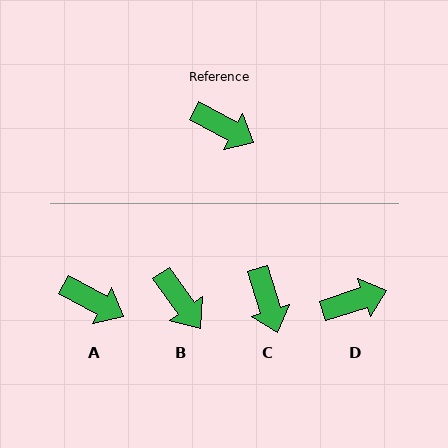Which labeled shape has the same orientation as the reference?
A.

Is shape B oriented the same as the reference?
No, it is off by about 26 degrees.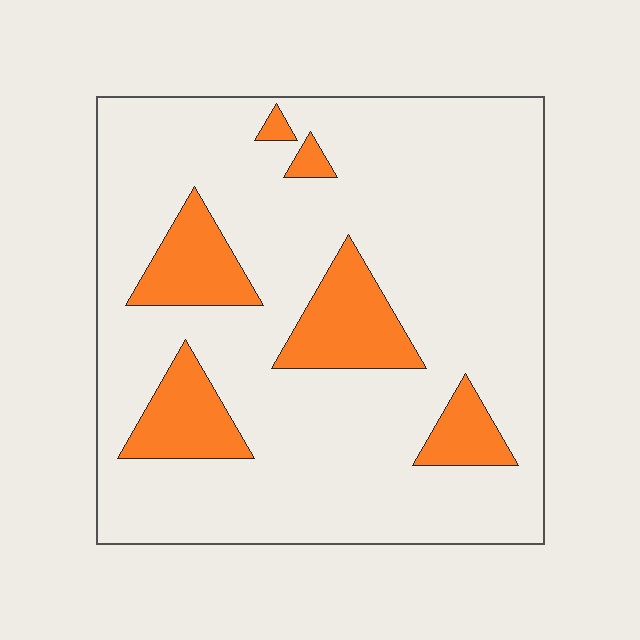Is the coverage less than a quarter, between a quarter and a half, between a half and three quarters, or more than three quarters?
Less than a quarter.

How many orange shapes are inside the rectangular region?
6.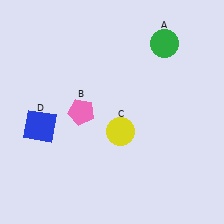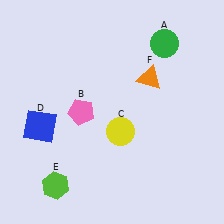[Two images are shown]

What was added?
A lime hexagon (E), an orange triangle (F) were added in Image 2.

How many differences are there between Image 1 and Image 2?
There are 2 differences between the two images.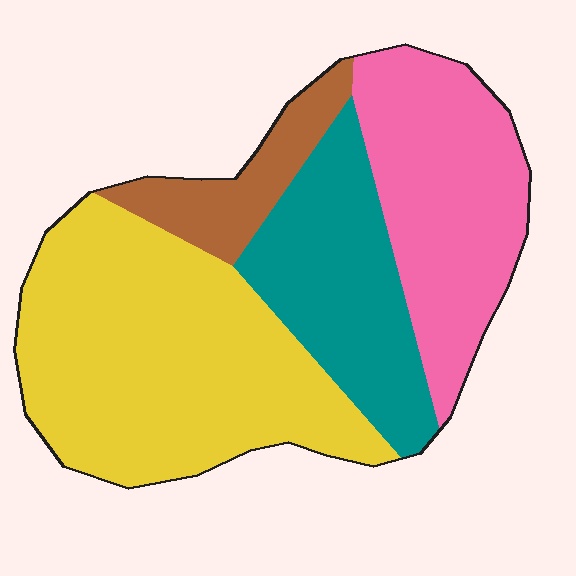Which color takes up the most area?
Yellow, at roughly 45%.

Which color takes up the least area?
Brown, at roughly 10%.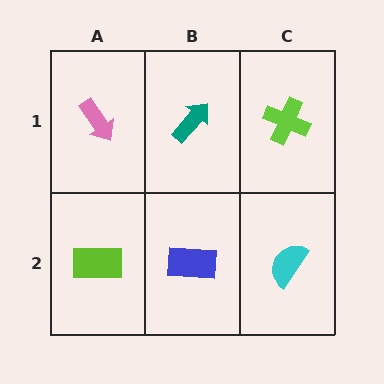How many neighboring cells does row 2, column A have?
2.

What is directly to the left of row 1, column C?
A teal arrow.